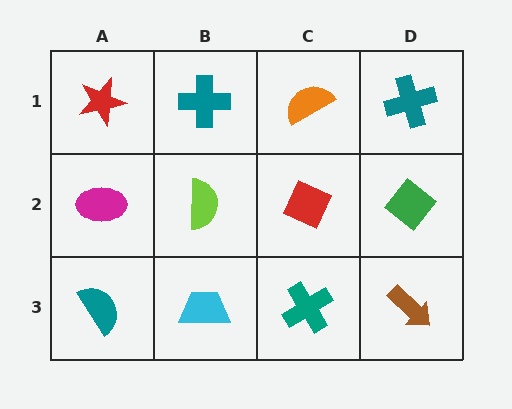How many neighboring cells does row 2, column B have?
4.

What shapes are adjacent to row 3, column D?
A green diamond (row 2, column D), a teal cross (row 3, column C).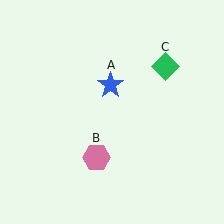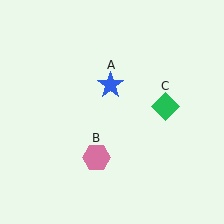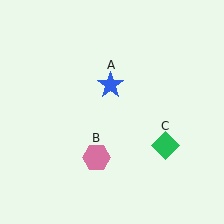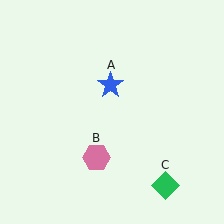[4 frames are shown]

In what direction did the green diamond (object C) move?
The green diamond (object C) moved down.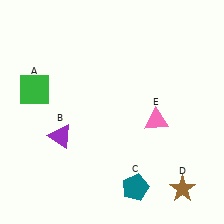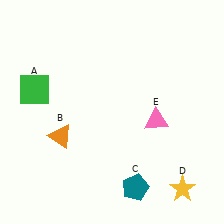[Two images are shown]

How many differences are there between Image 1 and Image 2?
There are 2 differences between the two images.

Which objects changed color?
B changed from purple to orange. D changed from brown to yellow.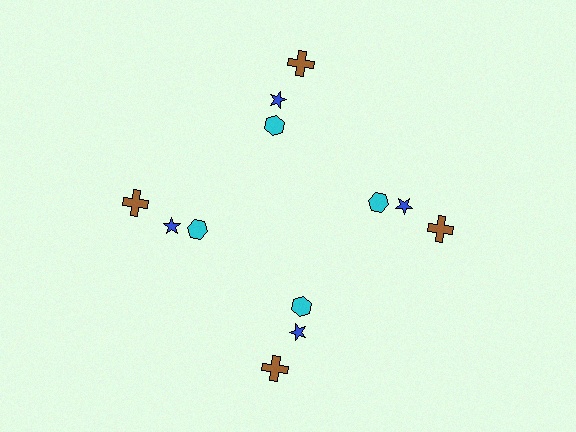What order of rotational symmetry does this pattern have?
This pattern has 4-fold rotational symmetry.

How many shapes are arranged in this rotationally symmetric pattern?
There are 12 shapes, arranged in 4 groups of 3.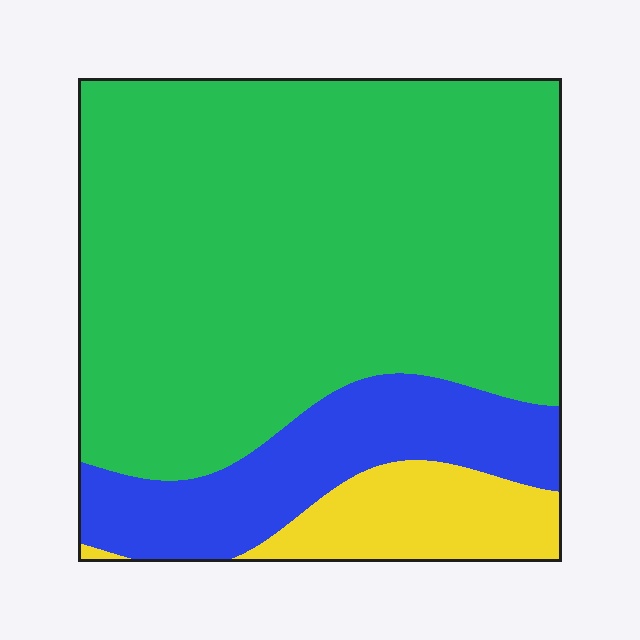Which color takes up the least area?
Yellow, at roughly 10%.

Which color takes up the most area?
Green, at roughly 70%.